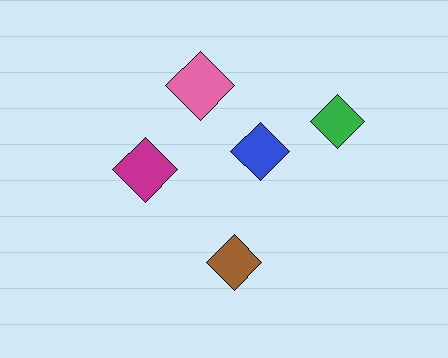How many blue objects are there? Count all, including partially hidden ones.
There is 1 blue object.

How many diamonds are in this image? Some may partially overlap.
There are 5 diamonds.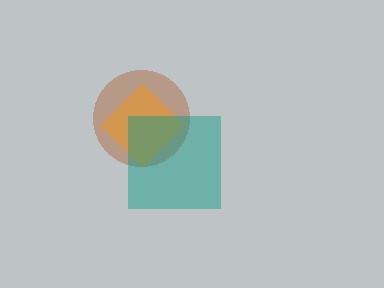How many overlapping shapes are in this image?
There are 3 overlapping shapes in the image.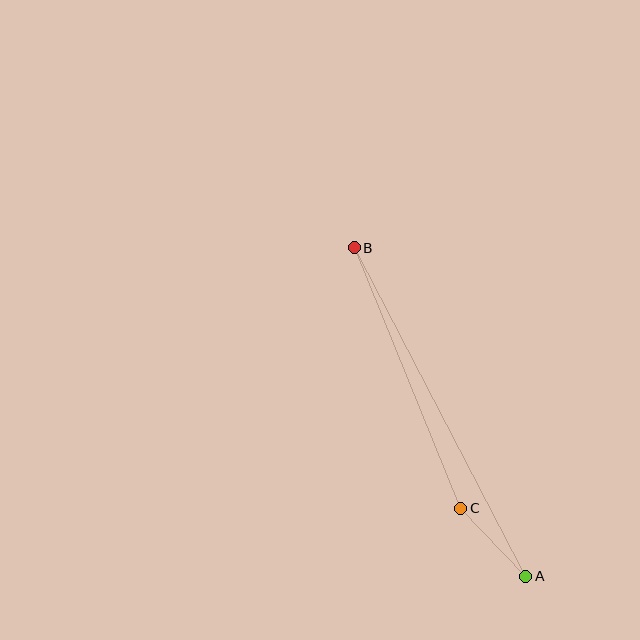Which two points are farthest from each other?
Points A and B are farthest from each other.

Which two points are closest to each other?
Points A and C are closest to each other.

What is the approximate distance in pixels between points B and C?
The distance between B and C is approximately 281 pixels.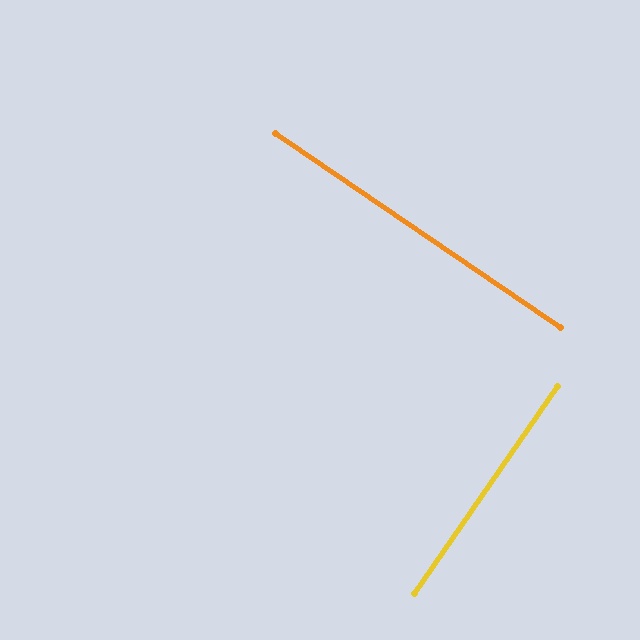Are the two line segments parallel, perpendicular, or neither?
Perpendicular — they meet at approximately 90°.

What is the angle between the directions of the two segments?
Approximately 90 degrees.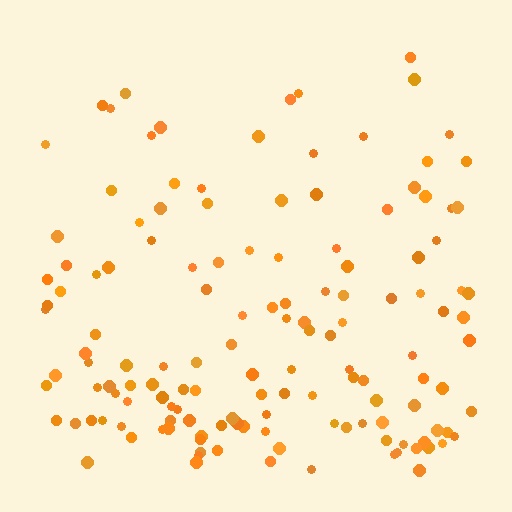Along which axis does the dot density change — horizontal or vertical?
Vertical.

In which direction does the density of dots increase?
From top to bottom, with the bottom side densest.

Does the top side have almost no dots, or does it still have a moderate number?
Still a moderate number, just noticeably fewer than the bottom.